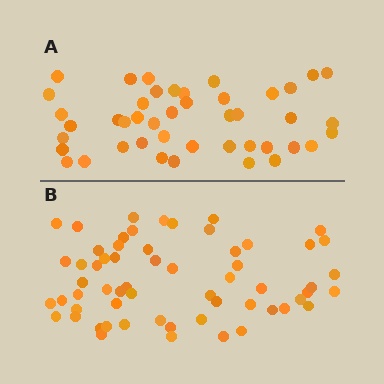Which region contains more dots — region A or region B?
Region B (the bottom region) has more dots.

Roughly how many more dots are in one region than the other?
Region B has approximately 15 more dots than region A.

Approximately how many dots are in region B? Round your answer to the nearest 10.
About 60 dots.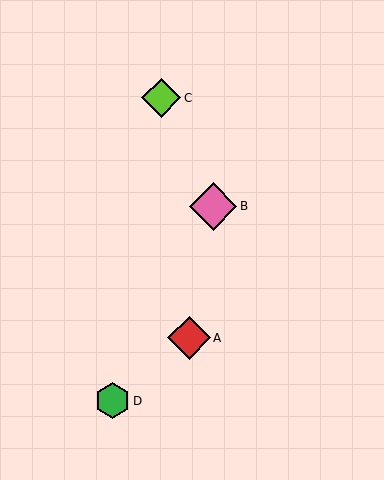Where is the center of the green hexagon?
The center of the green hexagon is at (112, 401).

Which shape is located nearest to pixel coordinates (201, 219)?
The pink diamond (labeled B) at (213, 206) is nearest to that location.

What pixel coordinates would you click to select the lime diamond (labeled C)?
Click at (161, 98) to select the lime diamond C.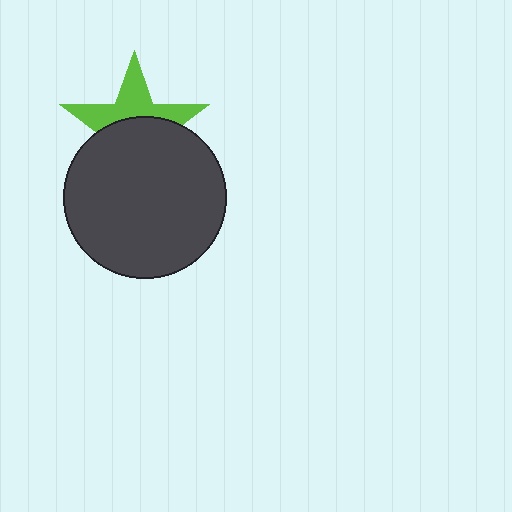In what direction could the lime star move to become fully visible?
The lime star could move up. That would shift it out from behind the dark gray circle entirely.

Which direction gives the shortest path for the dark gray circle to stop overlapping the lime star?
Moving down gives the shortest separation.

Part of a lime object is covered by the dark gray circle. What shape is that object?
It is a star.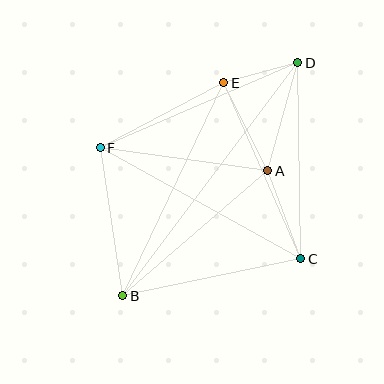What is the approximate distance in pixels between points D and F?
The distance between D and F is approximately 215 pixels.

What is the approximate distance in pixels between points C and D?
The distance between C and D is approximately 196 pixels.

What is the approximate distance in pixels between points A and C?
The distance between A and C is approximately 94 pixels.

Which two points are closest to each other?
Points D and E are closest to each other.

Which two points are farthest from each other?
Points B and D are farthest from each other.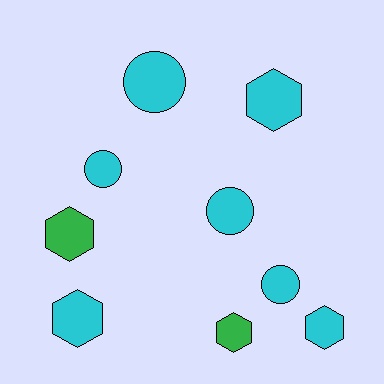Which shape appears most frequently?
Hexagon, with 5 objects.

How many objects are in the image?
There are 9 objects.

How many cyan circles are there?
There are 4 cyan circles.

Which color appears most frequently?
Cyan, with 7 objects.